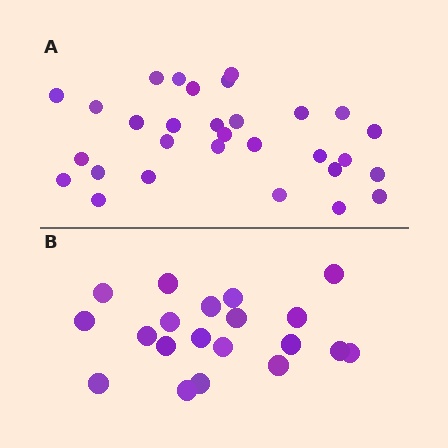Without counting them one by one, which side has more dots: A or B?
Region A (the top region) has more dots.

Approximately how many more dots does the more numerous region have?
Region A has roughly 10 or so more dots than region B.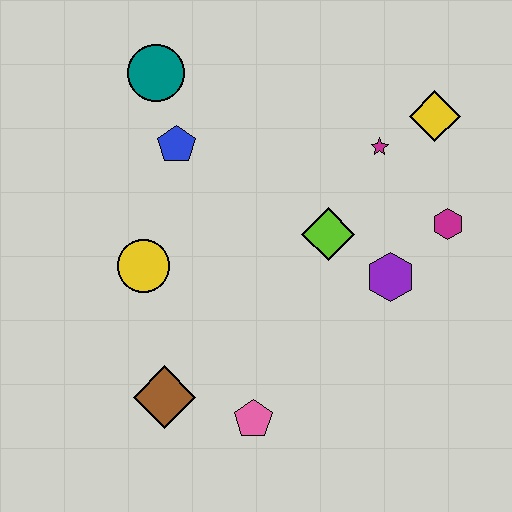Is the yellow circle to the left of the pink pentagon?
Yes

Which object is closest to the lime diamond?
The purple hexagon is closest to the lime diamond.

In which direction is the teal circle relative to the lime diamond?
The teal circle is to the left of the lime diamond.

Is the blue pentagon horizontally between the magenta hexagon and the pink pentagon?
No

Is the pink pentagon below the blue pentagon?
Yes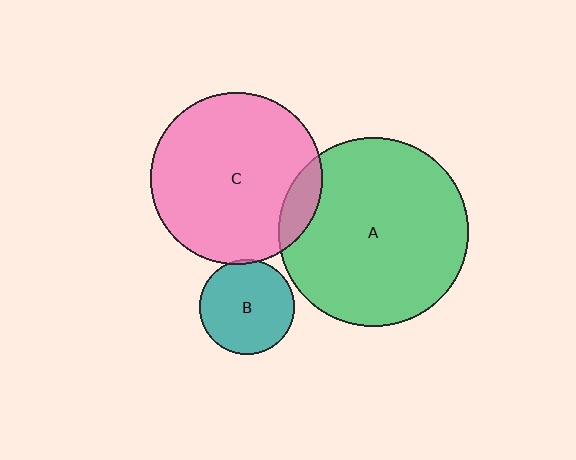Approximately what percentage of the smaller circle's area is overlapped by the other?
Approximately 10%.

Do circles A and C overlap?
Yes.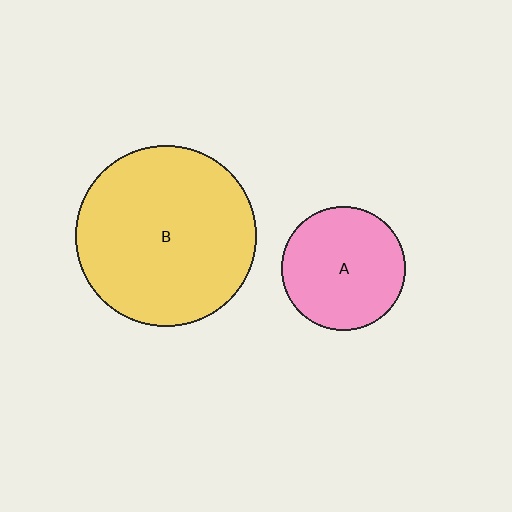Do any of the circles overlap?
No, none of the circles overlap.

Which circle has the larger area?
Circle B (yellow).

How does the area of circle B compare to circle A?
Approximately 2.2 times.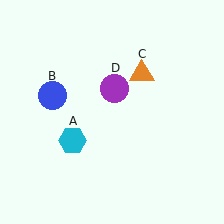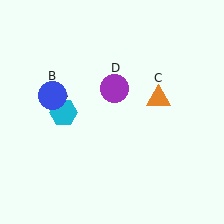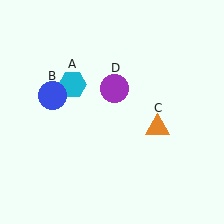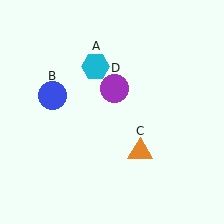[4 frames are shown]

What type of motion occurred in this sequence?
The cyan hexagon (object A), orange triangle (object C) rotated clockwise around the center of the scene.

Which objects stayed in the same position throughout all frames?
Blue circle (object B) and purple circle (object D) remained stationary.